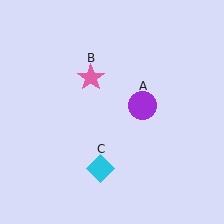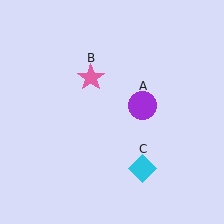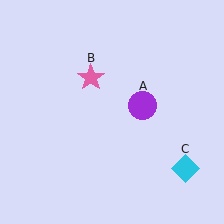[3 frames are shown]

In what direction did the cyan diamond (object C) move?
The cyan diamond (object C) moved right.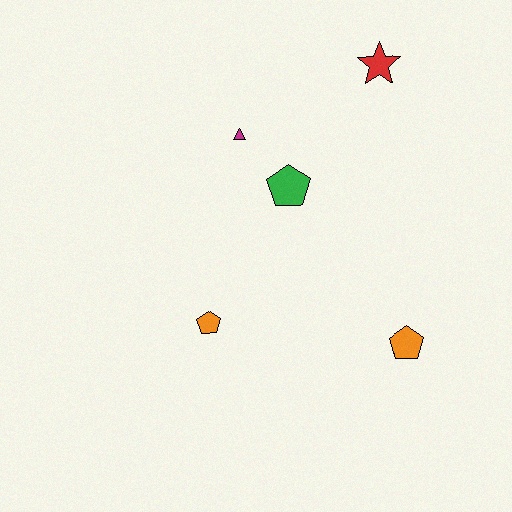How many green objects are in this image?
There is 1 green object.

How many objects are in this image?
There are 5 objects.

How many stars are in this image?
There is 1 star.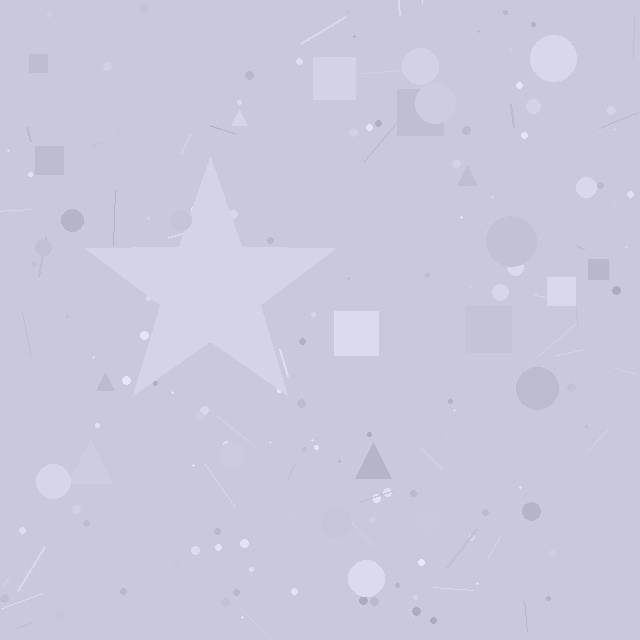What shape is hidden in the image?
A star is hidden in the image.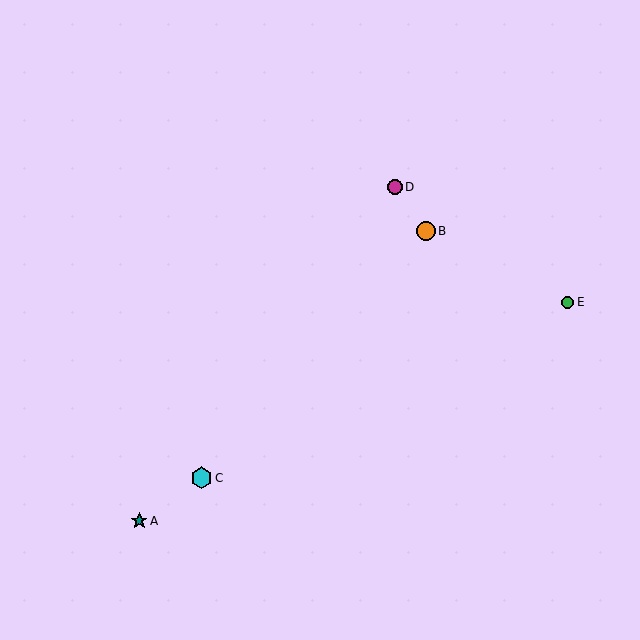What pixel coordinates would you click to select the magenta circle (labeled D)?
Click at (395, 187) to select the magenta circle D.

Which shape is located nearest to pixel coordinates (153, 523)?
The teal star (labeled A) at (139, 521) is nearest to that location.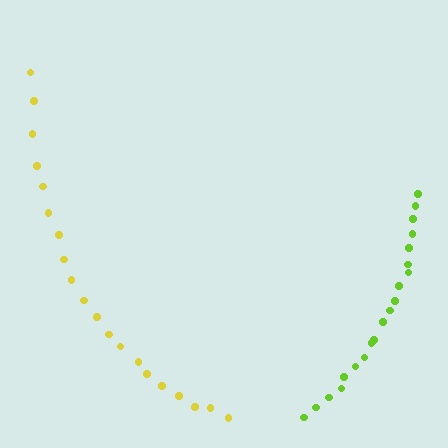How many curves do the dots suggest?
There are 2 distinct paths.